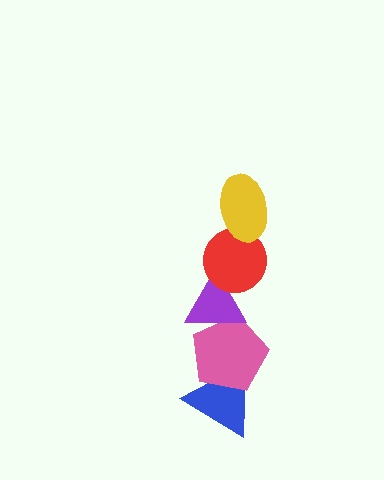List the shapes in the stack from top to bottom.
From top to bottom: the yellow ellipse, the red circle, the purple triangle, the pink pentagon, the blue triangle.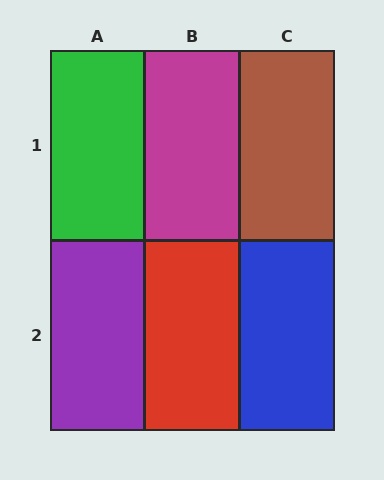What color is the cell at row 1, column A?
Green.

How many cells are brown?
1 cell is brown.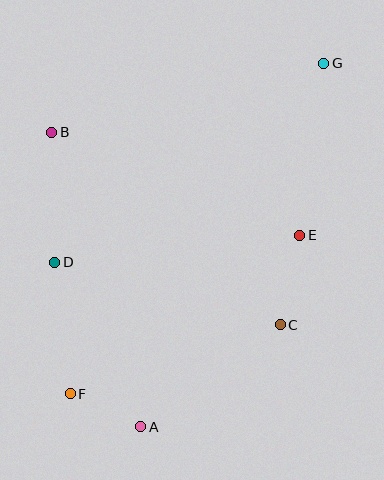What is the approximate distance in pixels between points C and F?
The distance between C and F is approximately 221 pixels.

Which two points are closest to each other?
Points A and F are closest to each other.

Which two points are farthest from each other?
Points F and G are farthest from each other.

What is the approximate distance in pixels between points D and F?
The distance between D and F is approximately 132 pixels.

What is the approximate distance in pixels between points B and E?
The distance between B and E is approximately 268 pixels.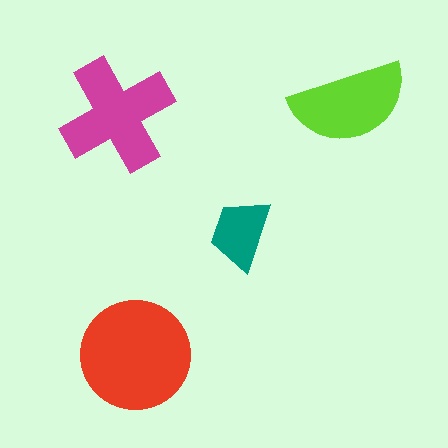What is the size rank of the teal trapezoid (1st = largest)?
4th.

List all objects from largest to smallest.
The red circle, the magenta cross, the lime semicircle, the teal trapezoid.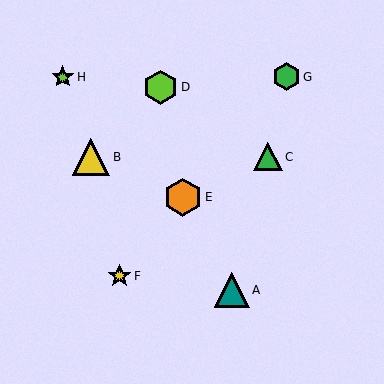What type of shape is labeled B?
Shape B is a yellow triangle.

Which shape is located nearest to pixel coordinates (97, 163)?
The yellow triangle (labeled B) at (91, 157) is nearest to that location.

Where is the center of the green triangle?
The center of the green triangle is at (268, 157).